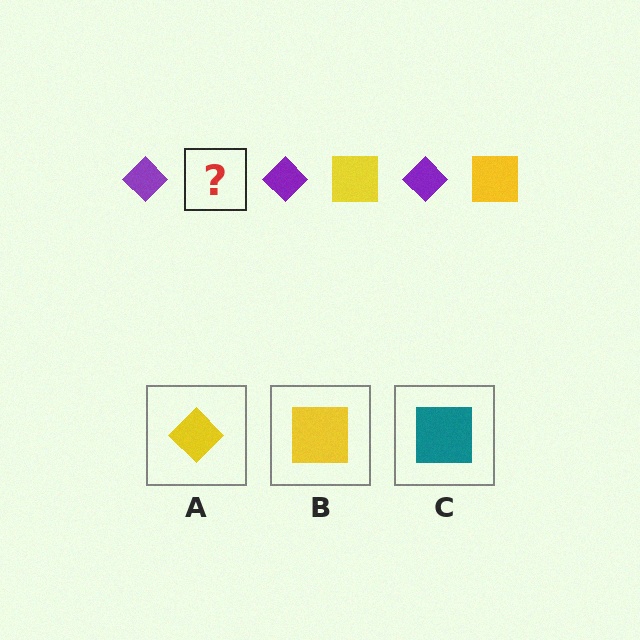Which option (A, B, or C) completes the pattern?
B.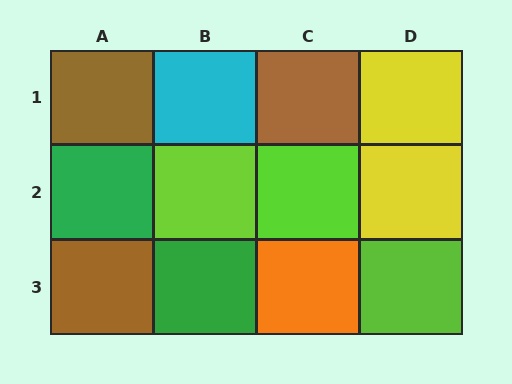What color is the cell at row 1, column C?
Brown.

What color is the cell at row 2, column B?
Lime.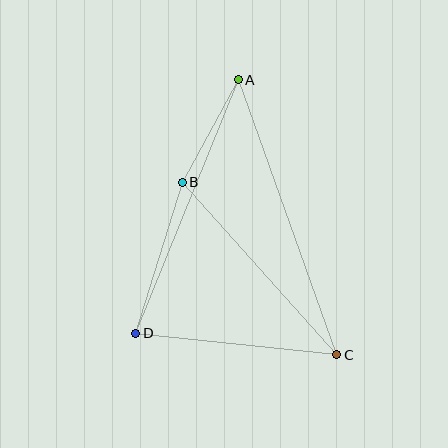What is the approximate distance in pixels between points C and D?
The distance between C and D is approximately 202 pixels.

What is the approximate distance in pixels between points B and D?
The distance between B and D is approximately 158 pixels.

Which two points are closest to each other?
Points A and B are closest to each other.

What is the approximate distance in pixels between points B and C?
The distance between B and C is approximately 232 pixels.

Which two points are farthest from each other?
Points A and C are farthest from each other.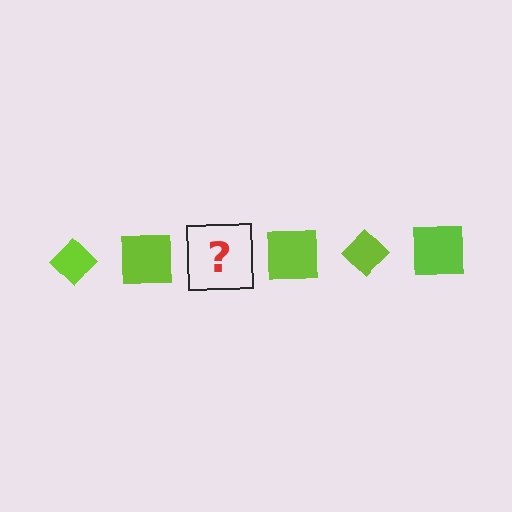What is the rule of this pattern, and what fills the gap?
The rule is that the pattern cycles through diamond, square shapes in lime. The gap should be filled with a lime diamond.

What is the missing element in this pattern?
The missing element is a lime diamond.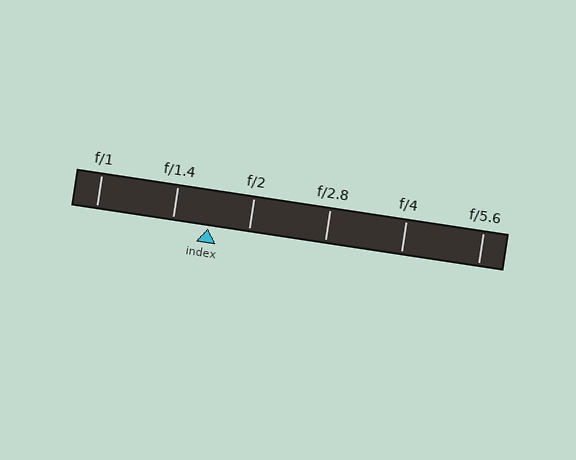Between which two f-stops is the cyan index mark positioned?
The index mark is between f/1.4 and f/2.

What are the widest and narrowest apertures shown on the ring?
The widest aperture shown is f/1 and the narrowest is f/5.6.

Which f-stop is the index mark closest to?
The index mark is closest to f/1.4.